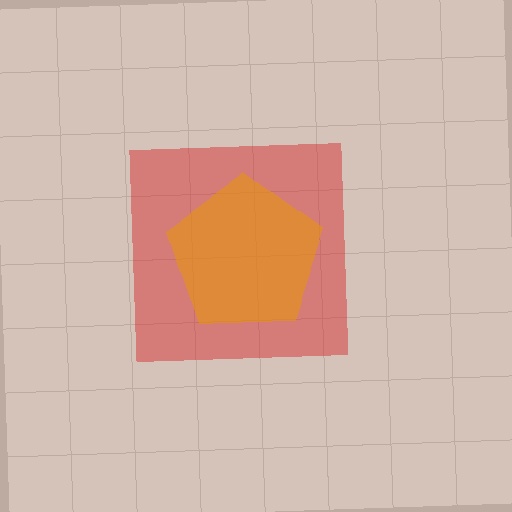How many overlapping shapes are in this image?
There are 2 overlapping shapes in the image.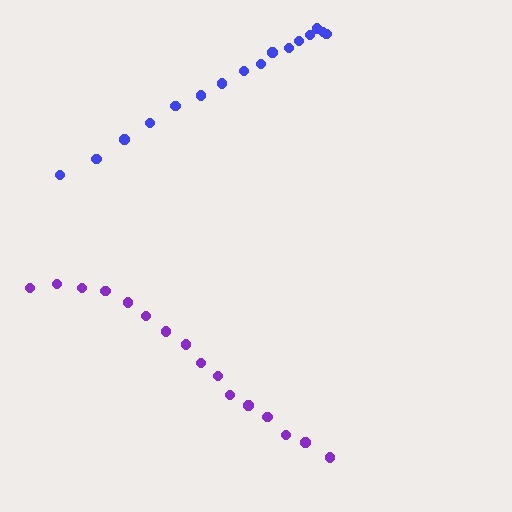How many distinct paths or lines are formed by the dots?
There are 2 distinct paths.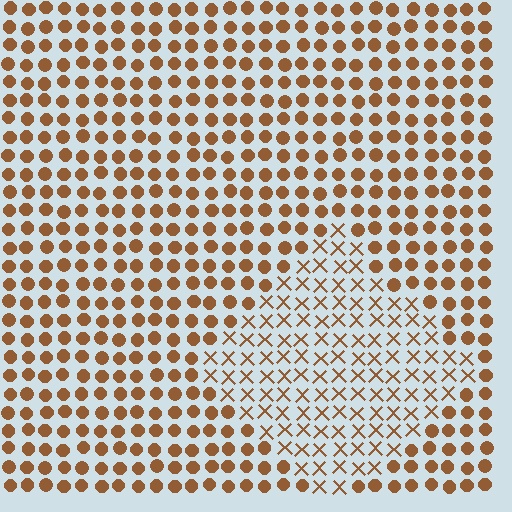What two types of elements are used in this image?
The image uses X marks inside the diamond region and circles outside it.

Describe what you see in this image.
The image is filled with small brown elements arranged in a uniform grid. A diamond-shaped region contains X marks, while the surrounding area contains circles. The boundary is defined purely by the change in element shape.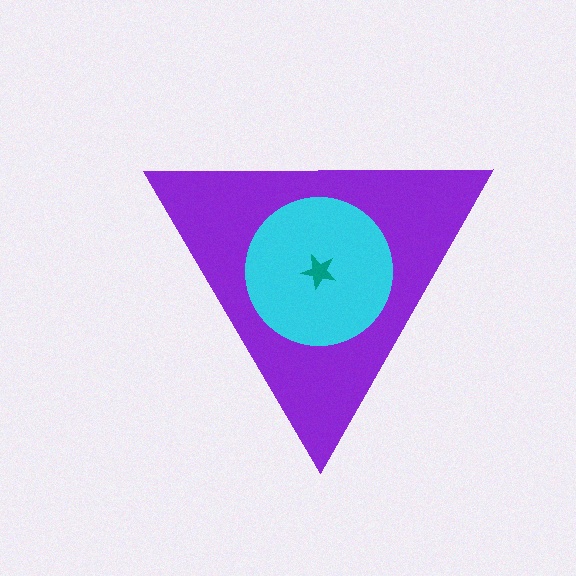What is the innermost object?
The teal star.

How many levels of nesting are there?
3.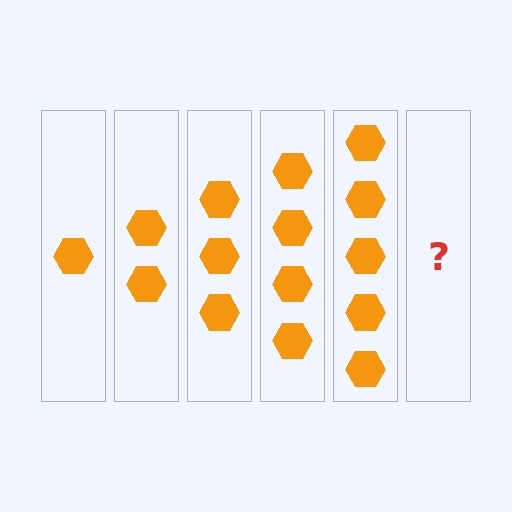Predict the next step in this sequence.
The next step is 6 hexagons.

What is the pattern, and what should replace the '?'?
The pattern is that each step adds one more hexagon. The '?' should be 6 hexagons.